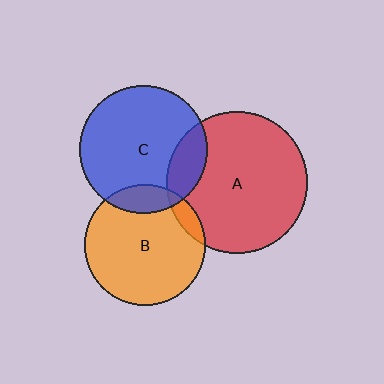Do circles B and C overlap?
Yes.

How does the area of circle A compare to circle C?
Approximately 1.2 times.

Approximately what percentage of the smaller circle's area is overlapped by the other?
Approximately 15%.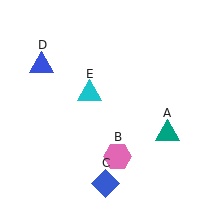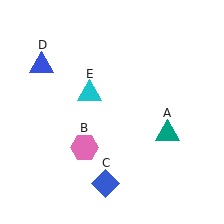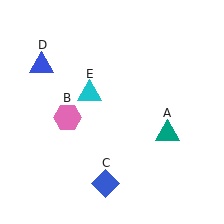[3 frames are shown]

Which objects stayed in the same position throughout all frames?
Teal triangle (object A) and blue diamond (object C) and blue triangle (object D) and cyan triangle (object E) remained stationary.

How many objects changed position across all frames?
1 object changed position: pink hexagon (object B).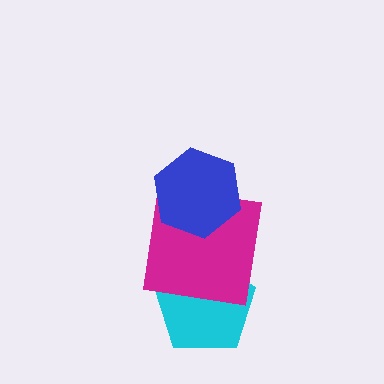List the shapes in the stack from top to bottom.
From top to bottom: the blue hexagon, the magenta square, the cyan pentagon.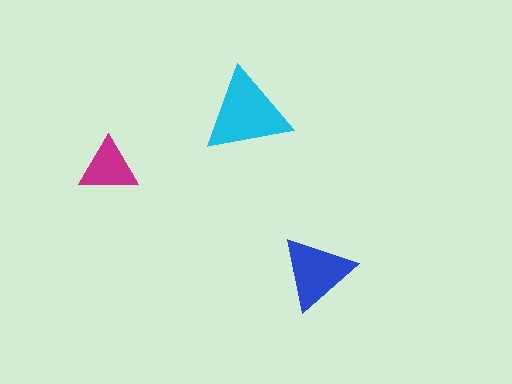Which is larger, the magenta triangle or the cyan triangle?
The cyan one.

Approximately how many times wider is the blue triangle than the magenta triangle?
About 1.5 times wider.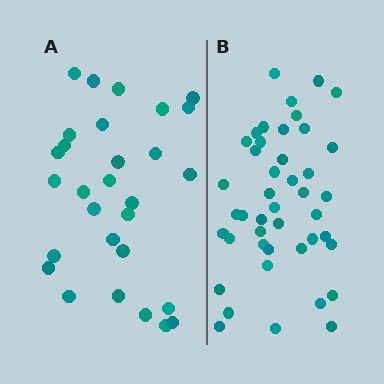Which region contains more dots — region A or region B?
Region B (the right region) has more dots.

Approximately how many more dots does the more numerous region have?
Region B has approximately 15 more dots than region A.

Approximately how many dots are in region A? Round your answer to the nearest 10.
About 30 dots. (The exact count is 29, which rounds to 30.)